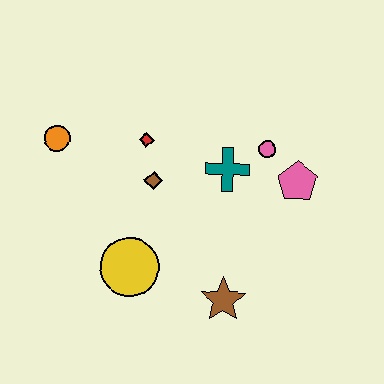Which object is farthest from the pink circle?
The orange circle is farthest from the pink circle.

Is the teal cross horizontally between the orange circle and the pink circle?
Yes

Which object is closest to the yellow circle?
The brown diamond is closest to the yellow circle.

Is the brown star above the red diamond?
No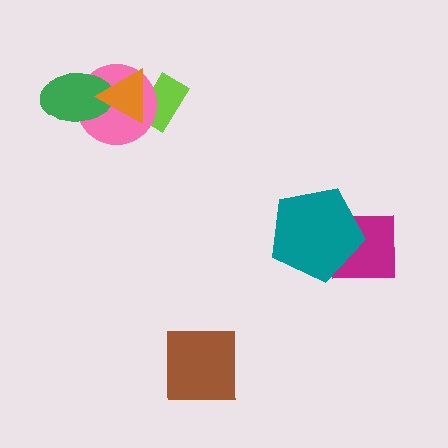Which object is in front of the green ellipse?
The orange triangle is in front of the green ellipse.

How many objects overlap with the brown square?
0 objects overlap with the brown square.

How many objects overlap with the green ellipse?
2 objects overlap with the green ellipse.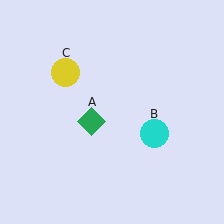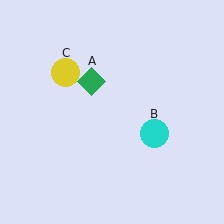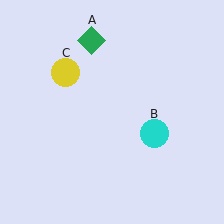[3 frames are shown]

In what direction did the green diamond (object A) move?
The green diamond (object A) moved up.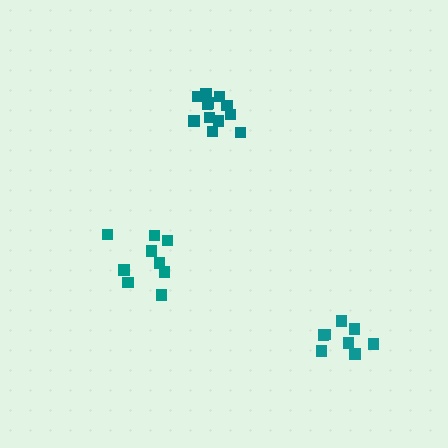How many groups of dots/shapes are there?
There are 3 groups.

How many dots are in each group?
Group 1: 9 dots, Group 2: 8 dots, Group 3: 12 dots (29 total).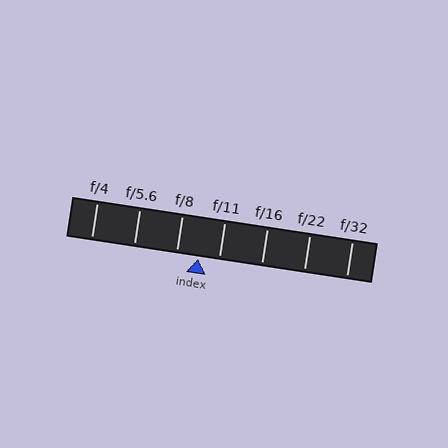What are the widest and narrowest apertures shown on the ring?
The widest aperture shown is f/4 and the narrowest is f/32.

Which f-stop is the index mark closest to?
The index mark is closest to f/11.